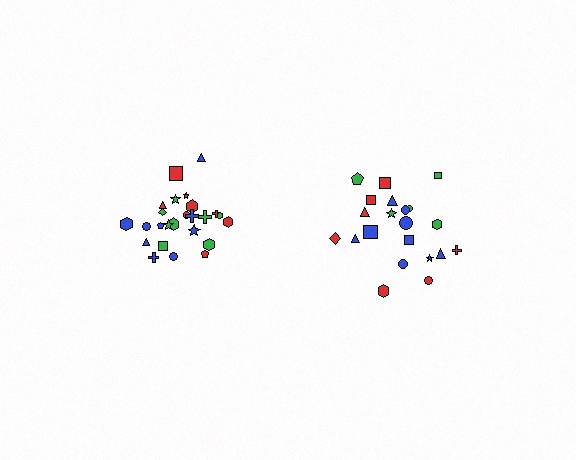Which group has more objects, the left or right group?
The left group.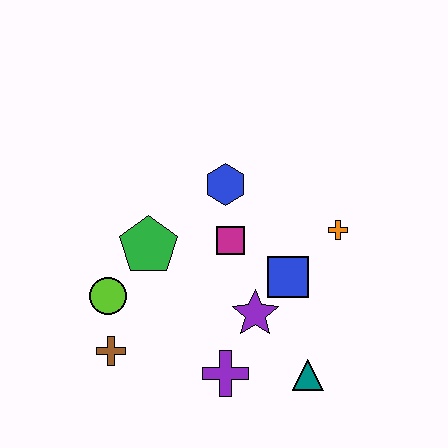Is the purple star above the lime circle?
No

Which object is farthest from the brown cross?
The orange cross is farthest from the brown cross.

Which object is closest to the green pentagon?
The lime circle is closest to the green pentagon.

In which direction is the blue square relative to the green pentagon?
The blue square is to the right of the green pentagon.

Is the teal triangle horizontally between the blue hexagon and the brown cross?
No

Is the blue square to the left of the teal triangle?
Yes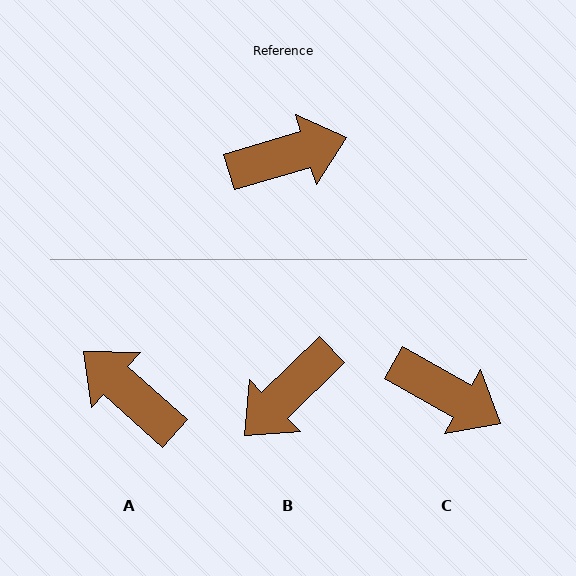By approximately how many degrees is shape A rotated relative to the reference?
Approximately 122 degrees counter-clockwise.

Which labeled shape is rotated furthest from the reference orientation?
B, about 152 degrees away.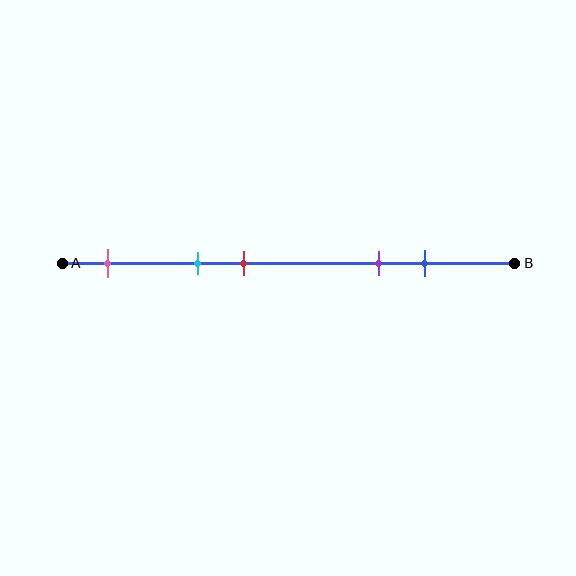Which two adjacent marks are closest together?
The cyan and red marks are the closest adjacent pair.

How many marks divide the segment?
There are 5 marks dividing the segment.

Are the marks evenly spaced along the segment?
No, the marks are not evenly spaced.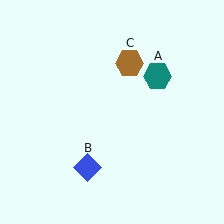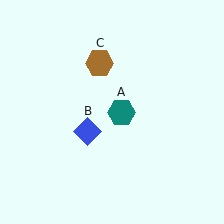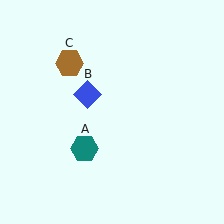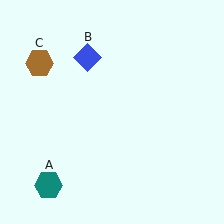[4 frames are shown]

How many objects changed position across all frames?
3 objects changed position: teal hexagon (object A), blue diamond (object B), brown hexagon (object C).